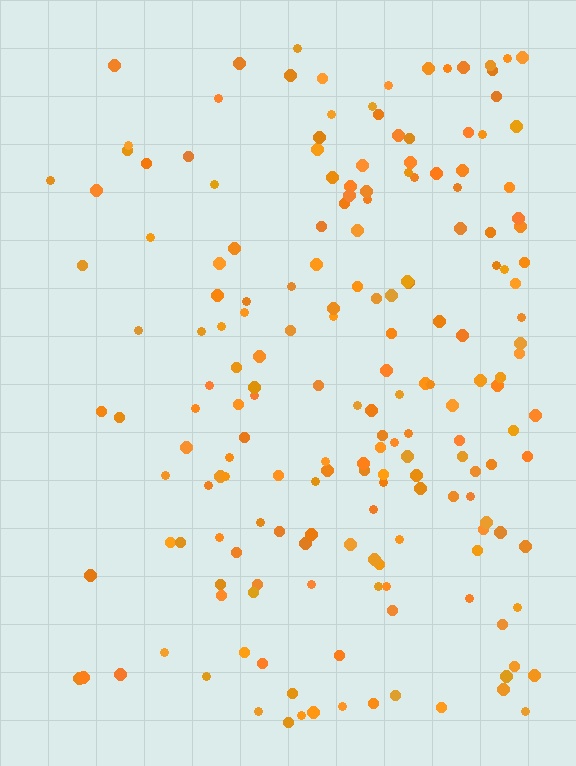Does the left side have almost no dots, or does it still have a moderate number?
Still a moderate number, just noticeably fewer than the right.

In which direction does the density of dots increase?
From left to right, with the right side densest.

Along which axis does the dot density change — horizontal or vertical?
Horizontal.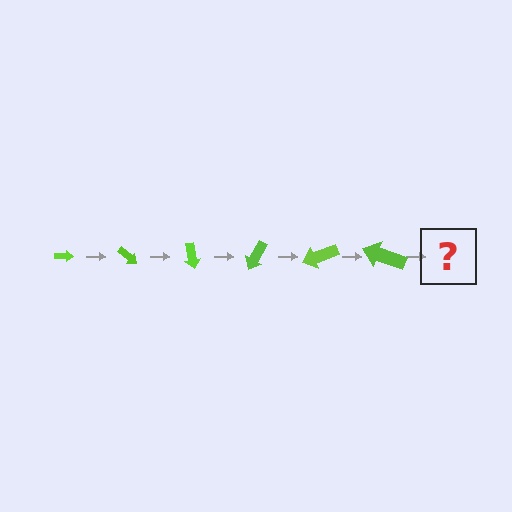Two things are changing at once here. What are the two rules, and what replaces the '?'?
The two rules are that the arrow grows larger each step and it rotates 40 degrees each step. The '?' should be an arrow, larger than the previous one and rotated 240 degrees from the start.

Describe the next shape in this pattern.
It should be an arrow, larger than the previous one and rotated 240 degrees from the start.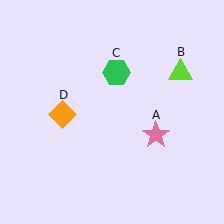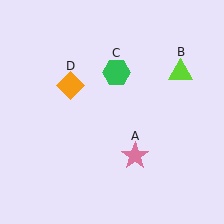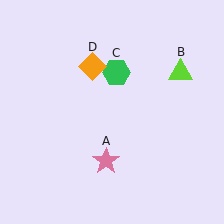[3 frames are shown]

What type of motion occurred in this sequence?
The pink star (object A), orange diamond (object D) rotated clockwise around the center of the scene.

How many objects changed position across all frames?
2 objects changed position: pink star (object A), orange diamond (object D).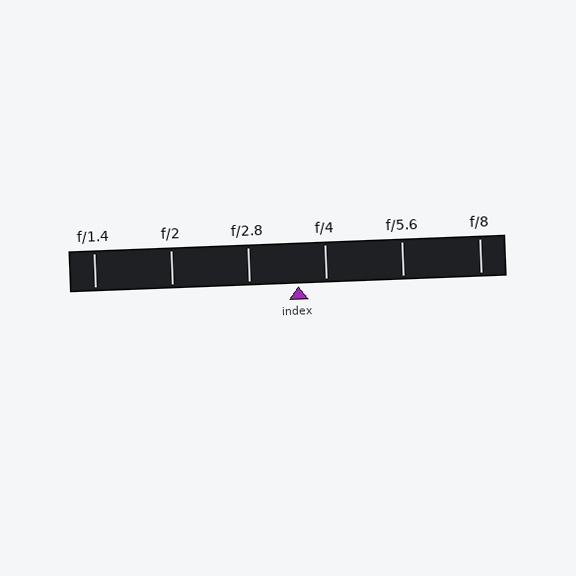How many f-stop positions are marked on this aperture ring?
There are 6 f-stop positions marked.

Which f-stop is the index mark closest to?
The index mark is closest to f/4.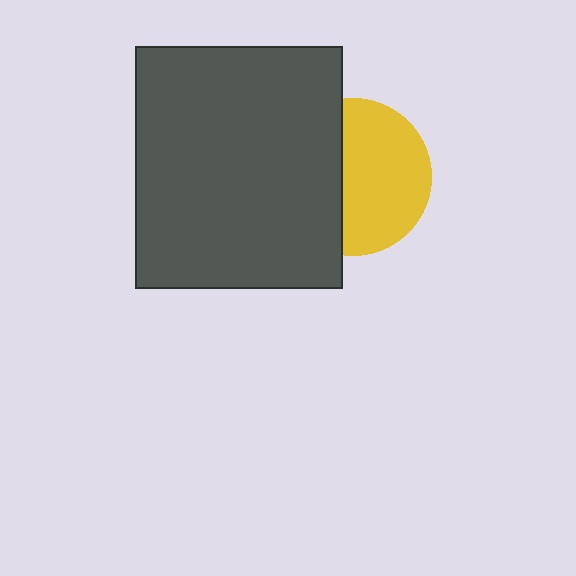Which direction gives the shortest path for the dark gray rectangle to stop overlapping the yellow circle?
Moving left gives the shortest separation.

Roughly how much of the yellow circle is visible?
About half of it is visible (roughly 58%).